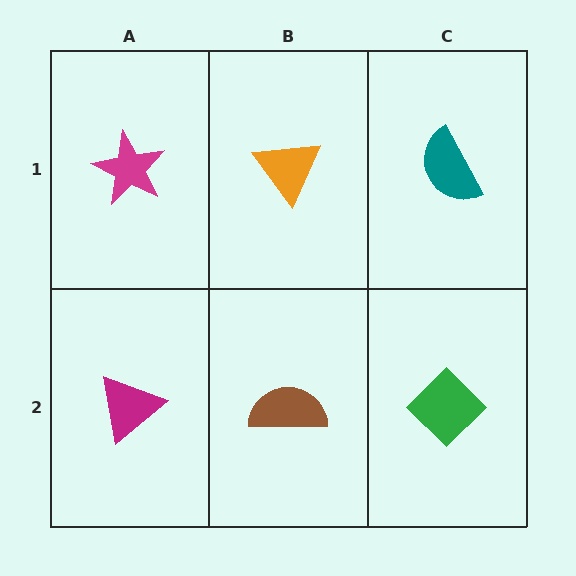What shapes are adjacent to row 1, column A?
A magenta triangle (row 2, column A), an orange triangle (row 1, column B).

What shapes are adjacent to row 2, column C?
A teal semicircle (row 1, column C), a brown semicircle (row 2, column B).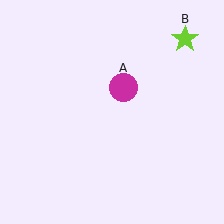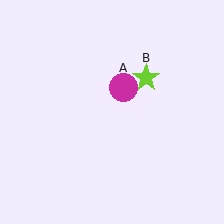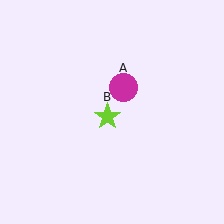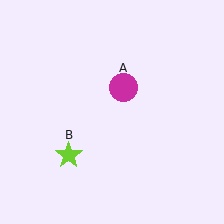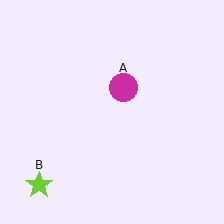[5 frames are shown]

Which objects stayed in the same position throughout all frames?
Magenta circle (object A) remained stationary.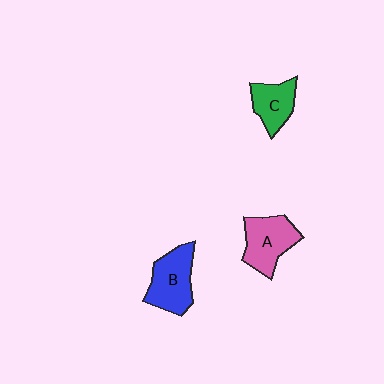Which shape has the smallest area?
Shape C (green).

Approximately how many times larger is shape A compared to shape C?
Approximately 1.4 times.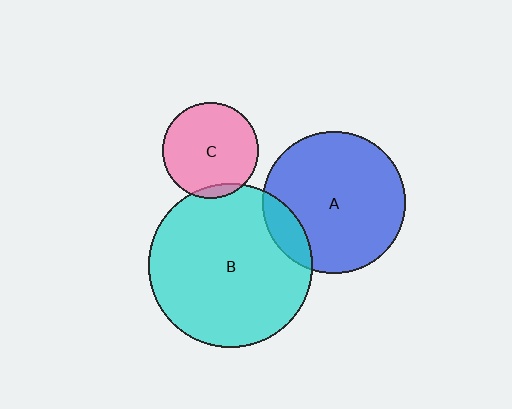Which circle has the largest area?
Circle B (cyan).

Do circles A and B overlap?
Yes.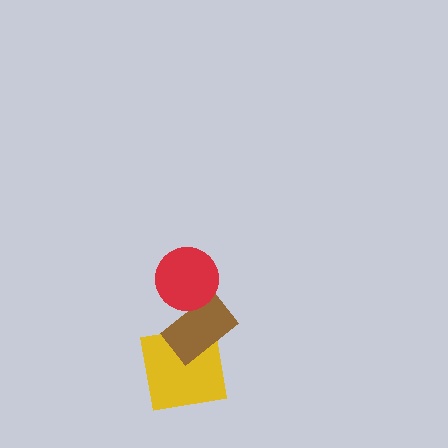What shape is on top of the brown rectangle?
The red circle is on top of the brown rectangle.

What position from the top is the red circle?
The red circle is 1st from the top.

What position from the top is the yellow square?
The yellow square is 3rd from the top.